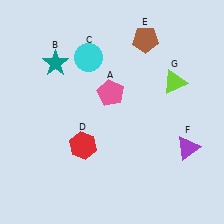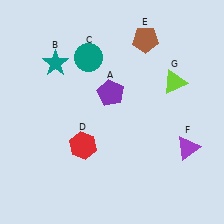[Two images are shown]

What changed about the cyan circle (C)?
In Image 1, C is cyan. In Image 2, it changed to teal.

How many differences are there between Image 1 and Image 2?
There are 2 differences between the two images.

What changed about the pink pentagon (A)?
In Image 1, A is pink. In Image 2, it changed to purple.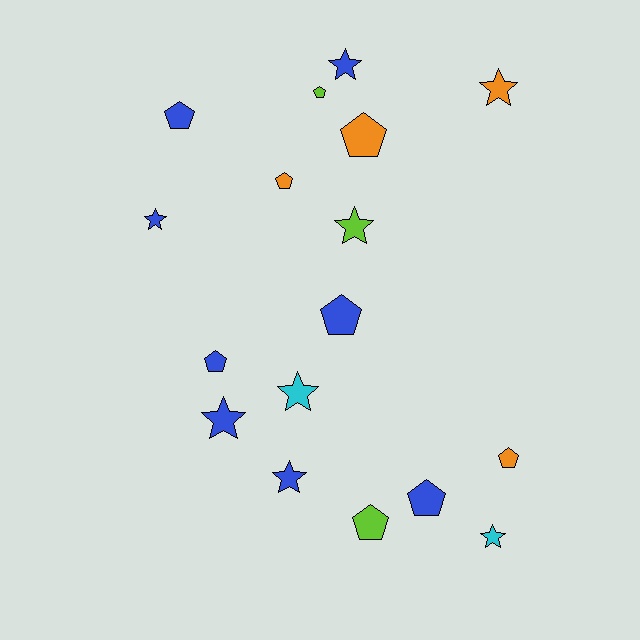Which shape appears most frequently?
Pentagon, with 9 objects.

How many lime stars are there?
There is 1 lime star.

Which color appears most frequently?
Blue, with 8 objects.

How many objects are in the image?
There are 17 objects.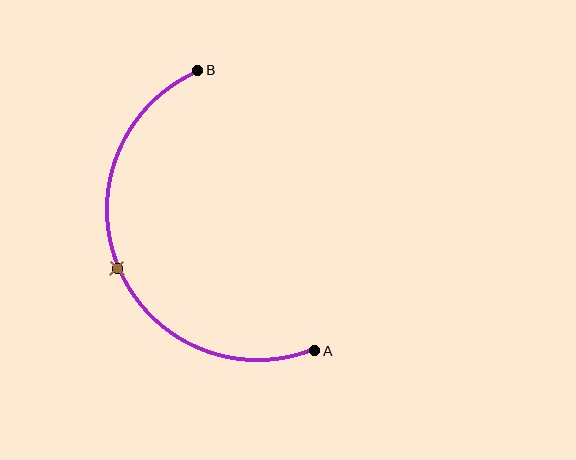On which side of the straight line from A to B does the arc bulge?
The arc bulges to the left of the straight line connecting A and B.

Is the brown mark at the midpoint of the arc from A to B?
Yes. The brown mark lies on the arc at equal arc-length from both A and B — it is the arc midpoint.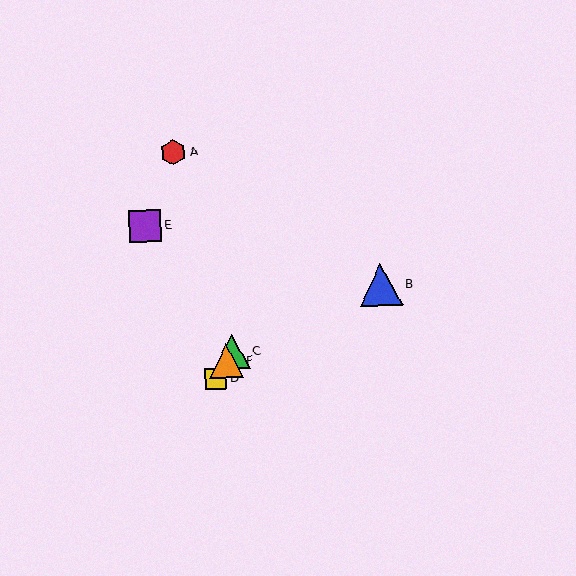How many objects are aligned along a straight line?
3 objects (C, D, F) are aligned along a straight line.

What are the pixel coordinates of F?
Object F is at (226, 361).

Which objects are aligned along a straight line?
Objects C, D, F are aligned along a straight line.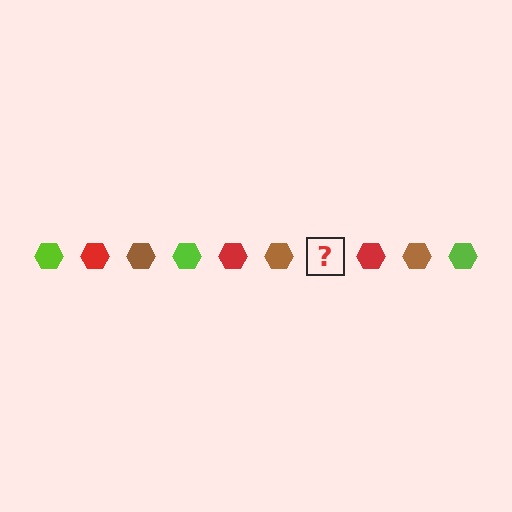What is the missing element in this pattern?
The missing element is a lime hexagon.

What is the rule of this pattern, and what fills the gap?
The rule is that the pattern cycles through lime, red, brown hexagons. The gap should be filled with a lime hexagon.